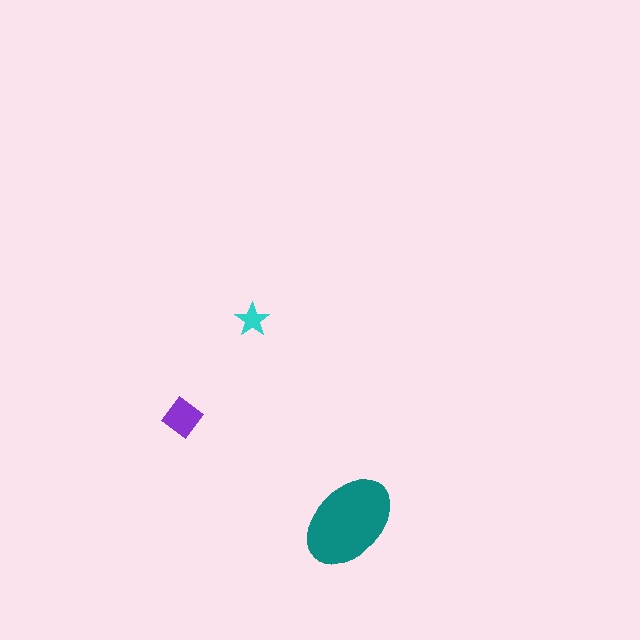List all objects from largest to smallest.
The teal ellipse, the purple diamond, the cyan star.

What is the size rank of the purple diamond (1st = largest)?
2nd.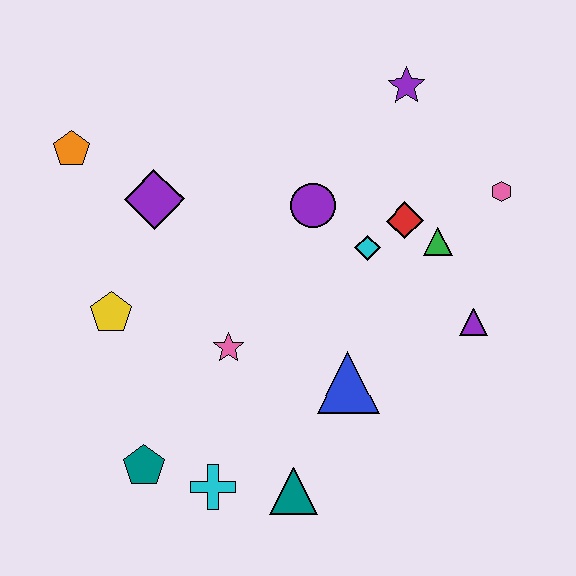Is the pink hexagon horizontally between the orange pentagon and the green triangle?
No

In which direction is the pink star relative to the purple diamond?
The pink star is below the purple diamond.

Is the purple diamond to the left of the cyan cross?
Yes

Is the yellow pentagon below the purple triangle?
No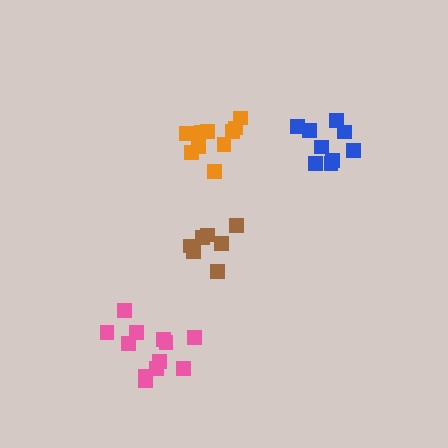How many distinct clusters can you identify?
There are 4 distinct clusters.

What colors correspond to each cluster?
The clusters are colored: brown, orange, blue, pink.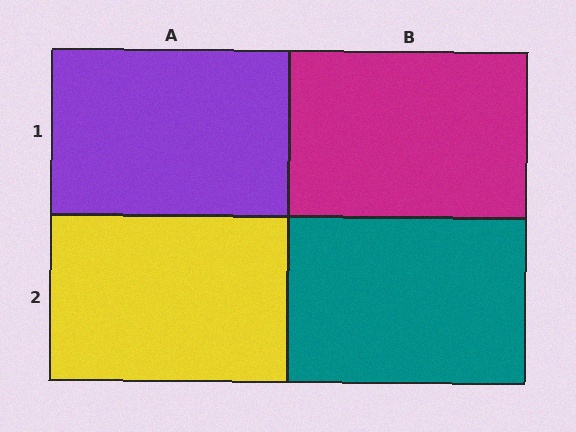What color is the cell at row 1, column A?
Purple.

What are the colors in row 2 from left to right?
Yellow, teal.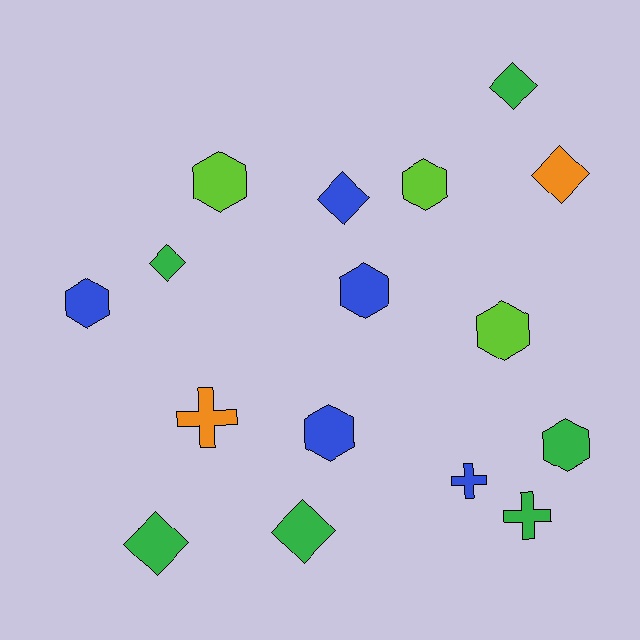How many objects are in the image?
There are 16 objects.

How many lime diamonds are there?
There are no lime diamonds.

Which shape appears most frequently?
Hexagon, with 7 objects.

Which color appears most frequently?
Green, with 6 objects.